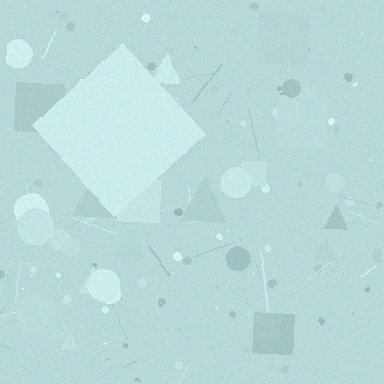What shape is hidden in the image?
A diamond is hidden in the image.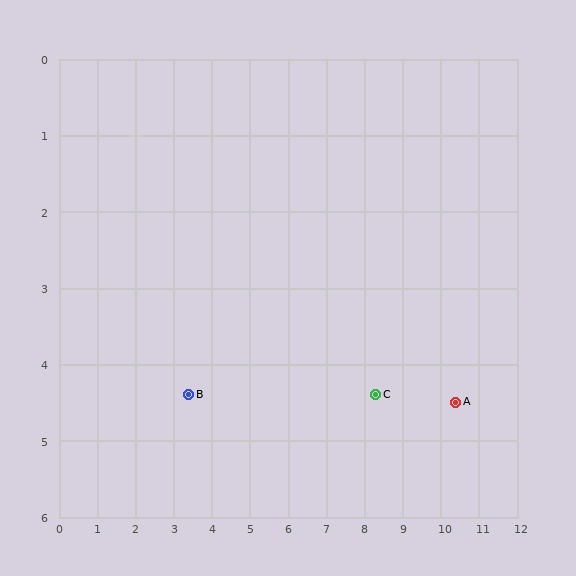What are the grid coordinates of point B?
Point B is at approximately (3.4, 4.4).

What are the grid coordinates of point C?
Point C is at approximately (8.3, 4.4).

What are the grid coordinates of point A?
Point A is at approximately (10.4, 4.5).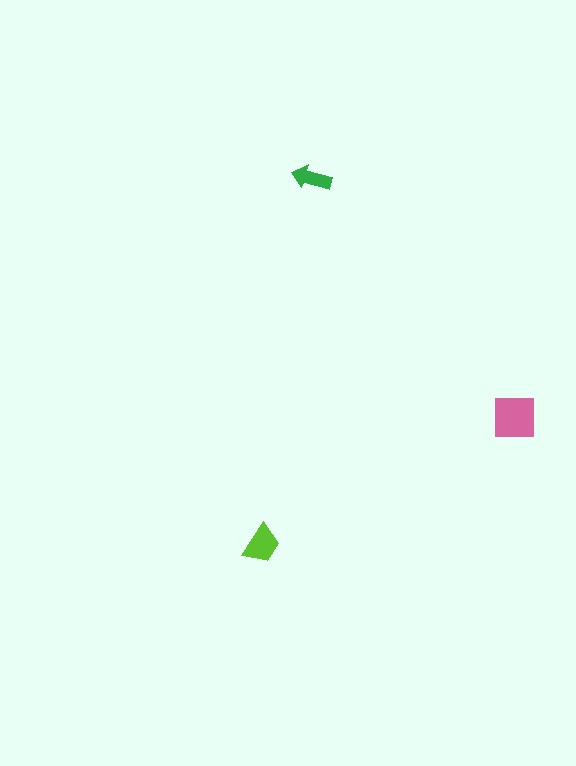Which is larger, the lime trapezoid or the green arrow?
The lime trapezoid.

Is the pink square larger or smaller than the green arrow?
Larger.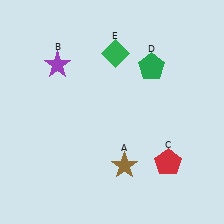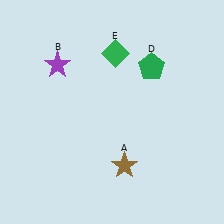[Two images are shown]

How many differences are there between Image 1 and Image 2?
There is 1 difference between the two images.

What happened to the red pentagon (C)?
The red pentagon (C) was removed in Image 2. It was in the bottom-right area of Image 1.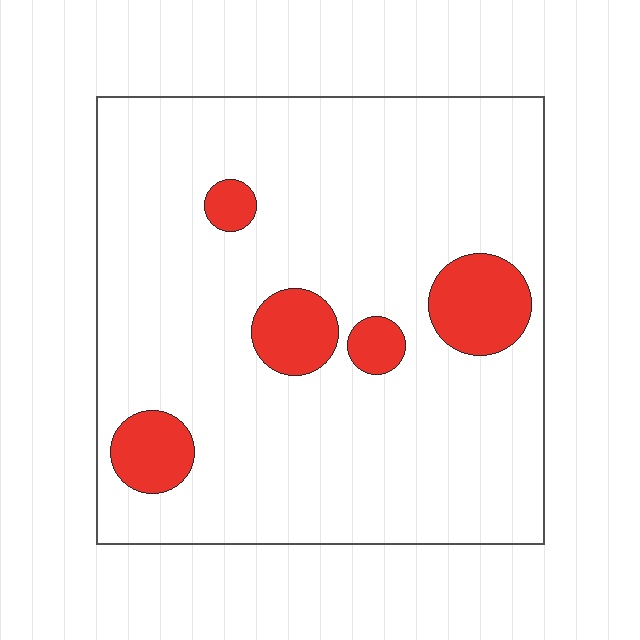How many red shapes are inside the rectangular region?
5.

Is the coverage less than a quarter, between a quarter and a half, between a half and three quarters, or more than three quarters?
Less than a quarter.